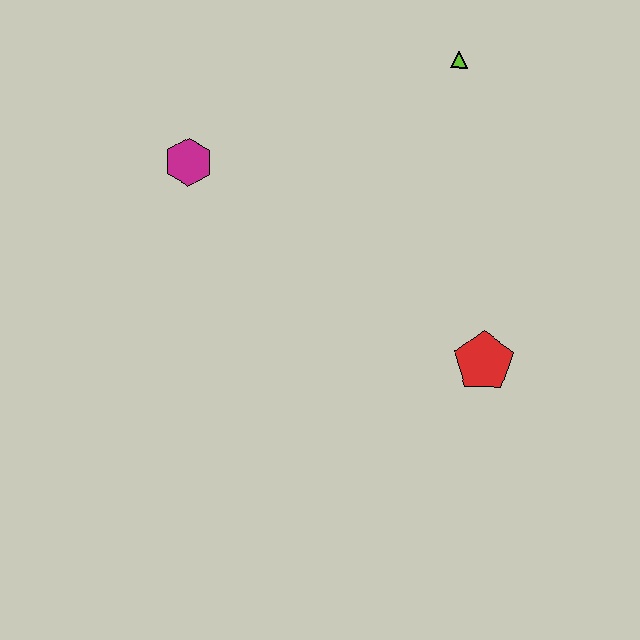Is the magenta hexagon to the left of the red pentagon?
Yes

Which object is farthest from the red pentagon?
The magenta hexagon is farthest from the red pentagon.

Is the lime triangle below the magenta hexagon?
No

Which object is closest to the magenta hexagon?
The lime triangle is closest to the magenta hexagon.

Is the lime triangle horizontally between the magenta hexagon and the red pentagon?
Yes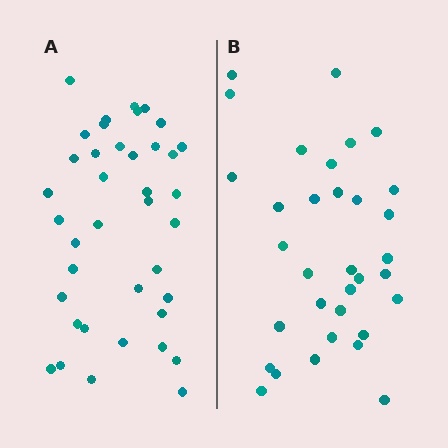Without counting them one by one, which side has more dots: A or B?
Region A (the left region) has more dots.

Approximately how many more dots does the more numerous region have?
Region A has about 6 more dots than region B.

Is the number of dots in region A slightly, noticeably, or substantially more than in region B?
Region A has only slightly more — the two regions are fairly close. The ratio is roughly 1.2 to 1.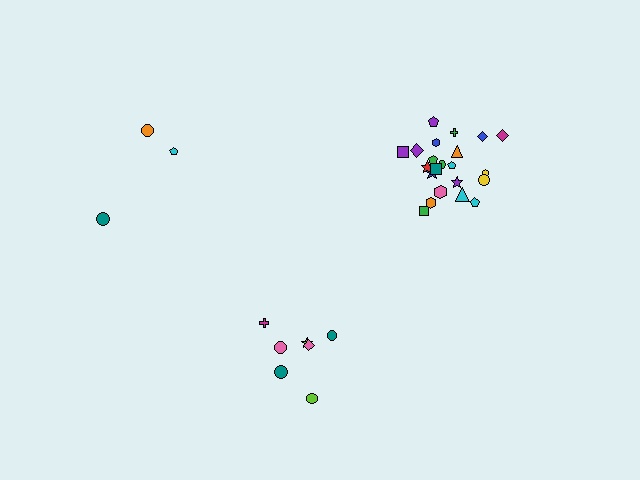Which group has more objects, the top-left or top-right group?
The top-right group.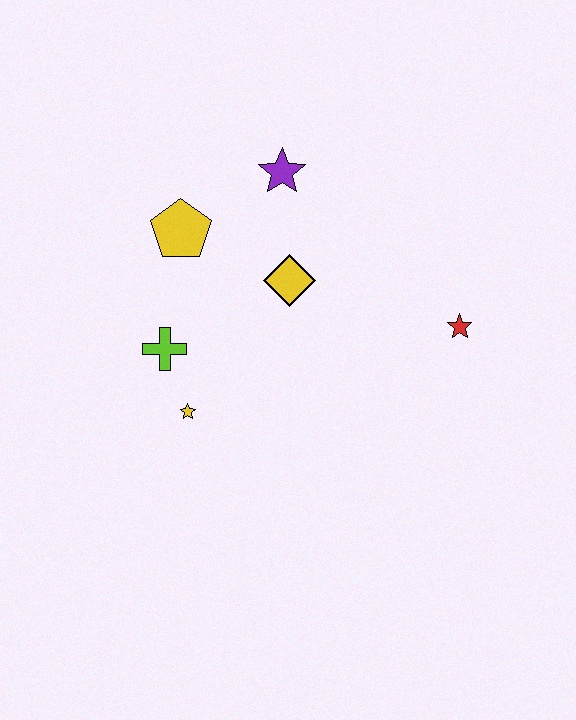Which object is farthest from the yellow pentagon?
The red star is farthest from the yellow pentagon.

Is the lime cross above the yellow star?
Yes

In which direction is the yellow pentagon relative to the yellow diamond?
The yellow pentagon is to the left of the yellow diamond.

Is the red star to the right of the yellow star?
Yes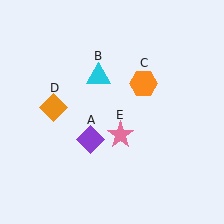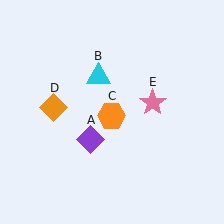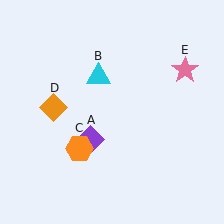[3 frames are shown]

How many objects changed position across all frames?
2 objects changed position: orange hexagon (object C), pink star (object E).